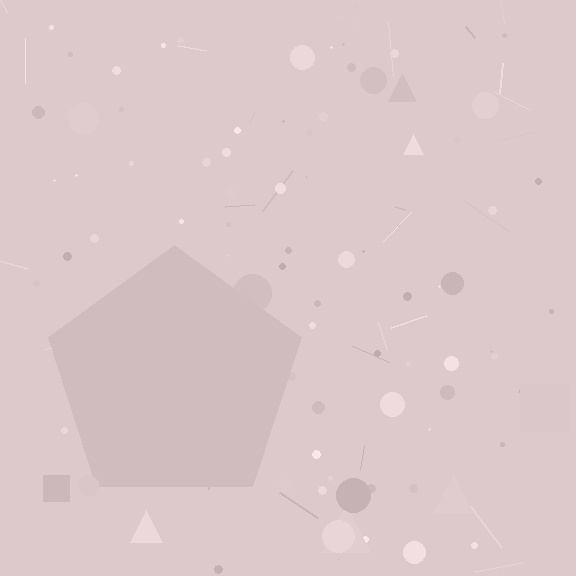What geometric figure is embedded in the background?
A pentagon is embedded in the background.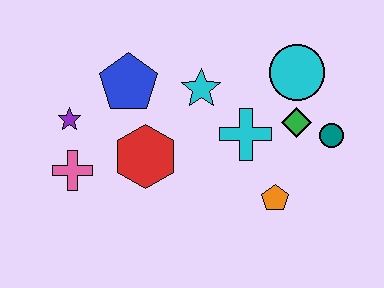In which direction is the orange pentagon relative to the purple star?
The orange pentagon is to the right of the purple star.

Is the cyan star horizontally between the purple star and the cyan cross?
Yes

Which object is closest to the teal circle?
The green diamond is closest to the teal circle.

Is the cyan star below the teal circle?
No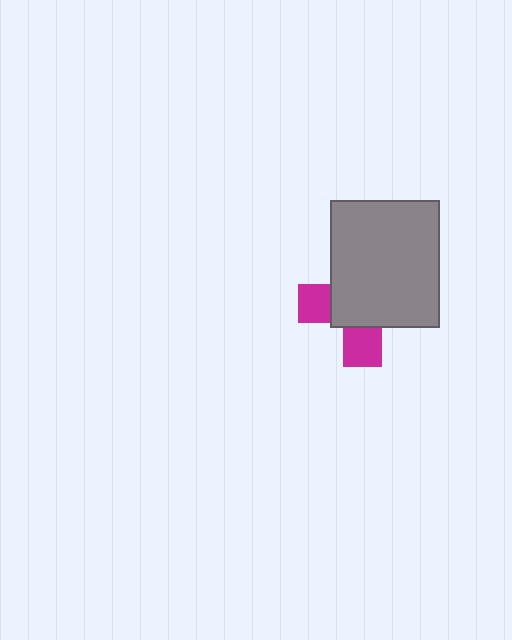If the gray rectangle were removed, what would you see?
You would see the complete magenta cross.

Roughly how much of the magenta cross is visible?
A small part of it is visible (roughly 33%).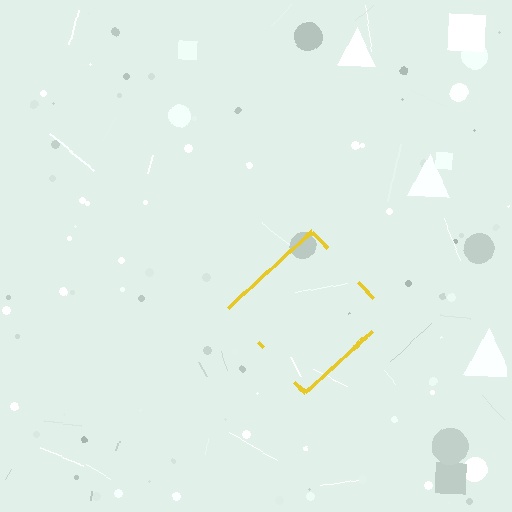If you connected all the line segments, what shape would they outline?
They would outline a diamond.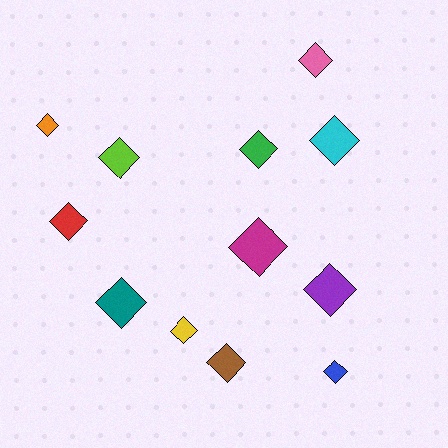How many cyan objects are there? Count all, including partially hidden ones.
There is 1 cyan object.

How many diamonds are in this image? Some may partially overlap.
There are 12 diamonds.